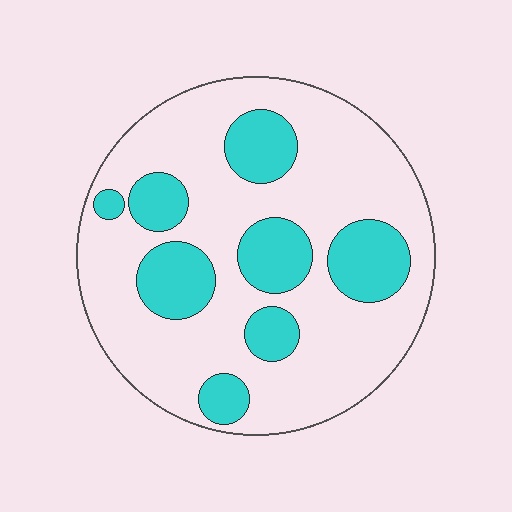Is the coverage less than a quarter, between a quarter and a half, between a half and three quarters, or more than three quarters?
Between a quarter and a half.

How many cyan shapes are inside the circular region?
8.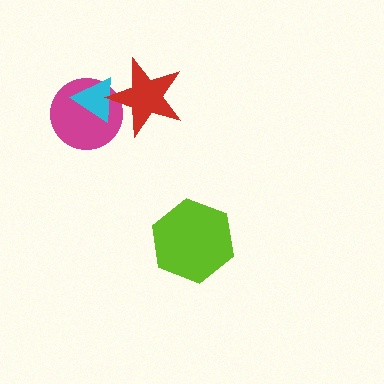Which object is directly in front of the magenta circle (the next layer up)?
The cyan triangle is directly in front of the magenta circle.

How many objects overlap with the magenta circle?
2 objects overlap with the magenta circle.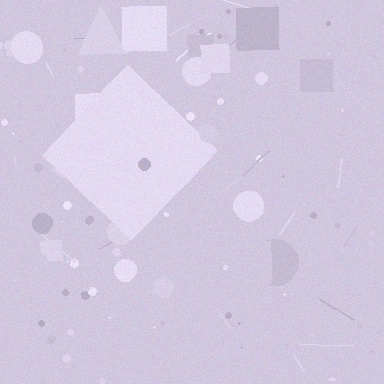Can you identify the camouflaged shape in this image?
The camouflaged shape is a diamond.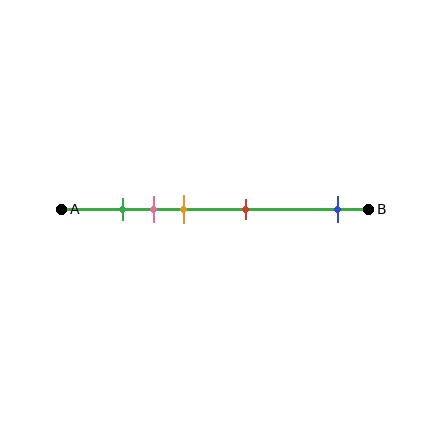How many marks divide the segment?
There are 5 marks dividing the segment.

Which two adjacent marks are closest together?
The green and pink marks are the closest adjacent pair.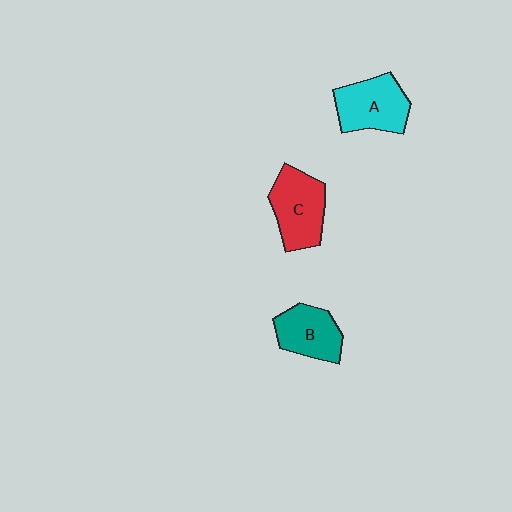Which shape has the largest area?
Shape C (red).